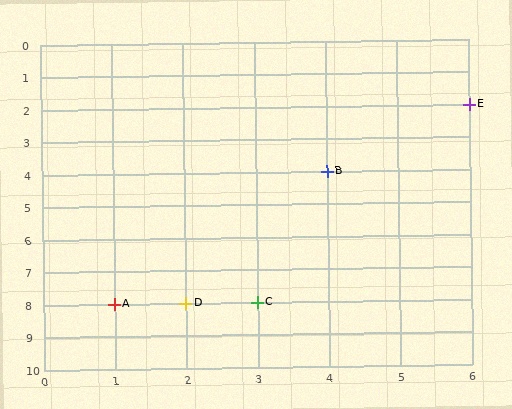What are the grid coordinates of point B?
Point B is at grid coordinates (4, 4).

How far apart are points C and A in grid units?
Points C and A are 2 columns apart.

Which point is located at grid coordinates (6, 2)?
Point E is at (6, 2).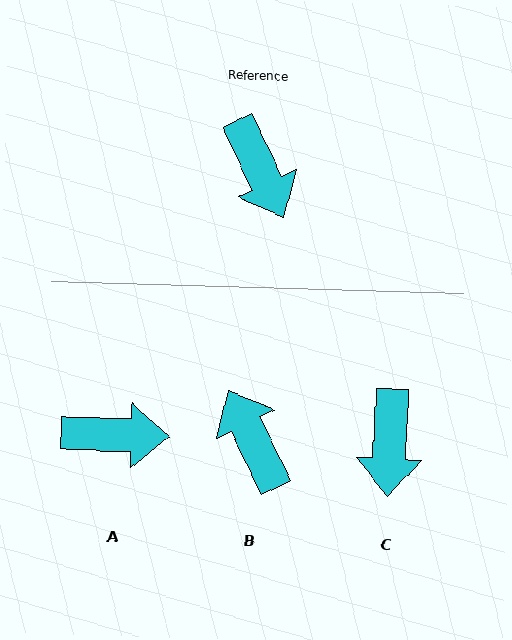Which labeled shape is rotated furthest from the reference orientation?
B, about 179 degrees away.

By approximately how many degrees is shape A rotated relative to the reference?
Approximately 63 degrees counter-clockwise.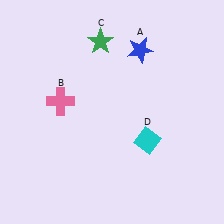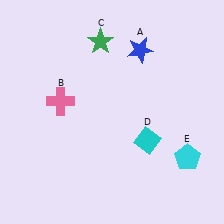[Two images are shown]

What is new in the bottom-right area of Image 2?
A cyan pentagon (E) was added in the bottom-right area of Image 2.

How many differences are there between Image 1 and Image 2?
There is 1 difference between the two images.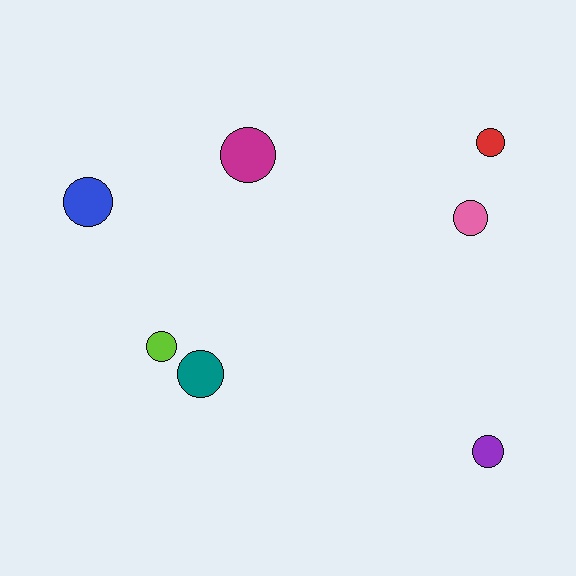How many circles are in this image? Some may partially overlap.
There are 7 circles.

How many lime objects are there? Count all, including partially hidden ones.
There is 1 lime object.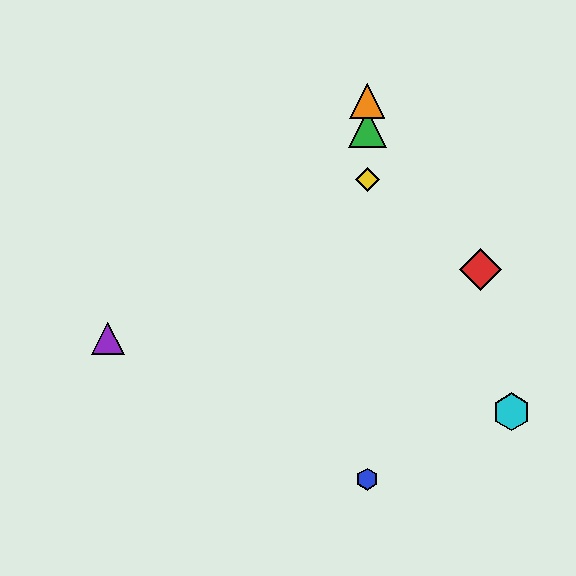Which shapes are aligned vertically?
The blue hexagon, the green triangle, the yellow diamond, the orange triangle are aligned vertically.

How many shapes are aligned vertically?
4 shapes (the blue hexagon, the green triangle, the yellow diamond, the orange triangle) are aligned vertically.